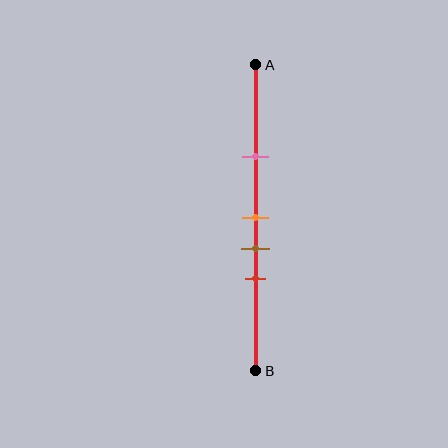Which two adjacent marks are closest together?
The orange and brown marks are the closest adjacent pair.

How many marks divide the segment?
There are 4 marks dividing the segment.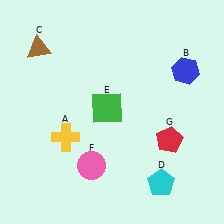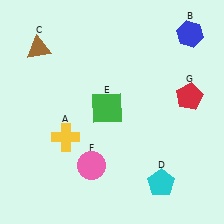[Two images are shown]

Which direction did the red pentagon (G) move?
The red pentagon (G) moved up.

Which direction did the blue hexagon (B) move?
The blue hexagon (B) moved up.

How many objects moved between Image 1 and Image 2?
2 objects moved between the two images.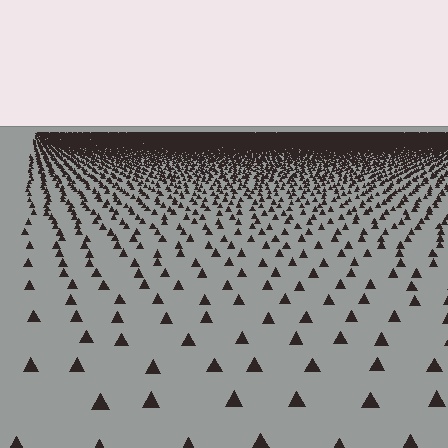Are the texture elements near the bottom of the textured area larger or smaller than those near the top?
Larger. Near the bottom, elements are closer to the viewer and appear at a bigger on-screen size.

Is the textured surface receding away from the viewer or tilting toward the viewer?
The surface is receding away from the viewer. Texture elements get smaller and denser toward the top.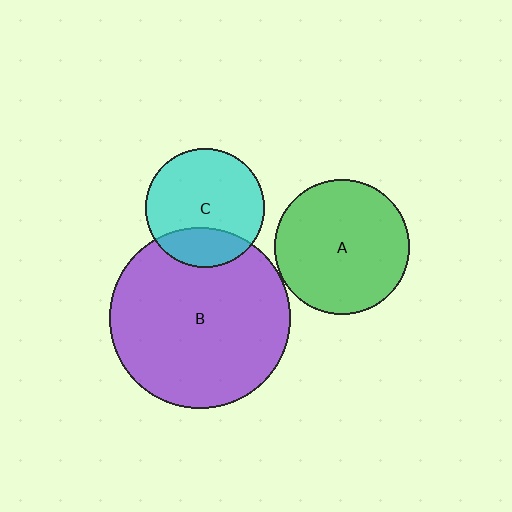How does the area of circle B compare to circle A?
Approximately 1.8 times.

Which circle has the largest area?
Circle B (purple).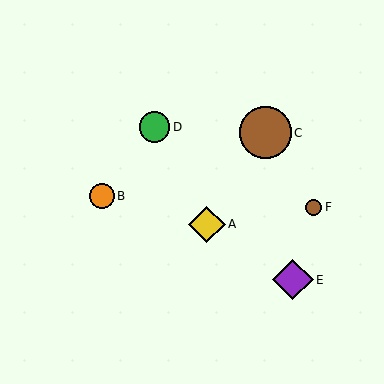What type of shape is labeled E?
Shape E is a purple diamond.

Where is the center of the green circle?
The center of the green circle is at (155, 127).